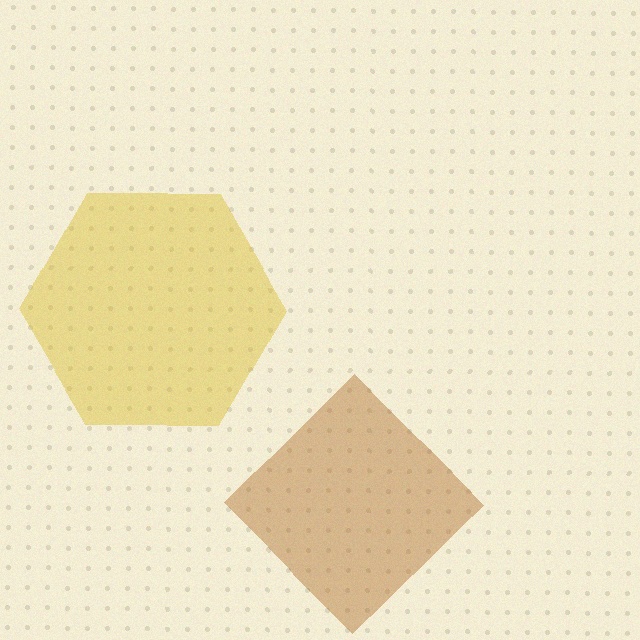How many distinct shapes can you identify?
There are 2 distinct shapes: a yellow hexagon, a brown diamond.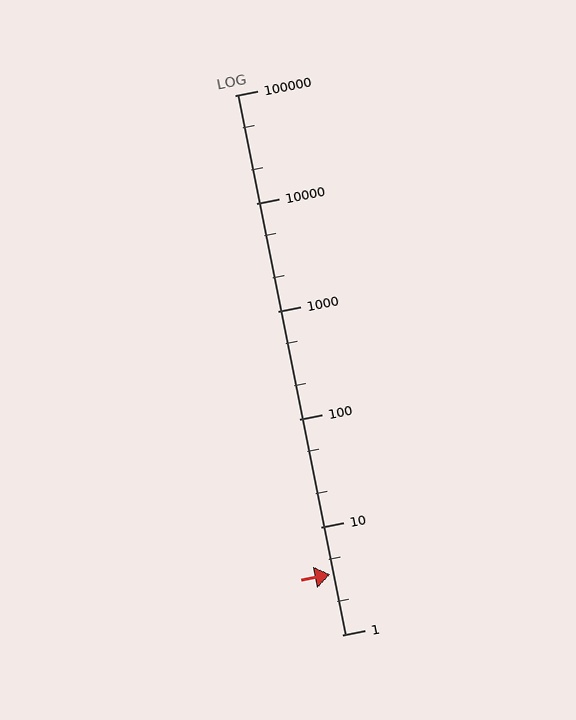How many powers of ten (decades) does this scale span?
The scale spans 5 decades, from 1 to 100000.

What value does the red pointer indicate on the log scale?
The pointer indicates approximately 3.6.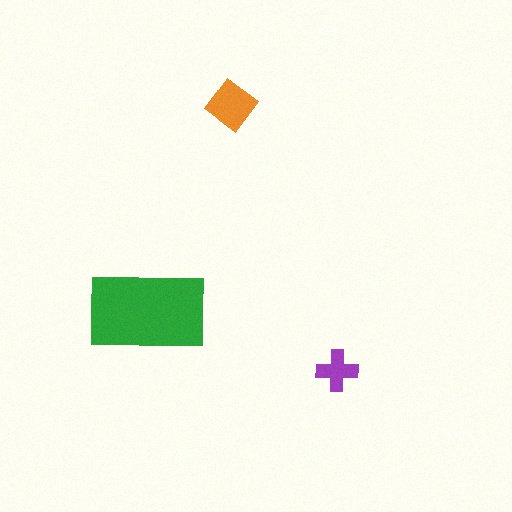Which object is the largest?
The green rectangle.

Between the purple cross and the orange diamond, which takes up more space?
The orange diamond.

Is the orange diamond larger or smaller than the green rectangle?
Smaller.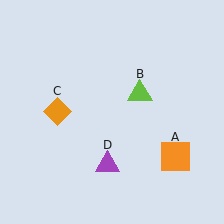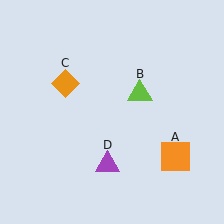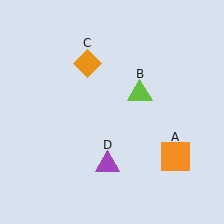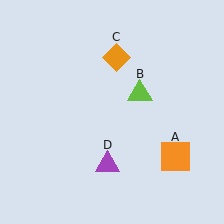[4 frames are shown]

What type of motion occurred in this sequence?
The orange diamond (object C) rotated clockwise around the center of the scene.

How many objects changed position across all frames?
1 object changed position: orange diamond (object C).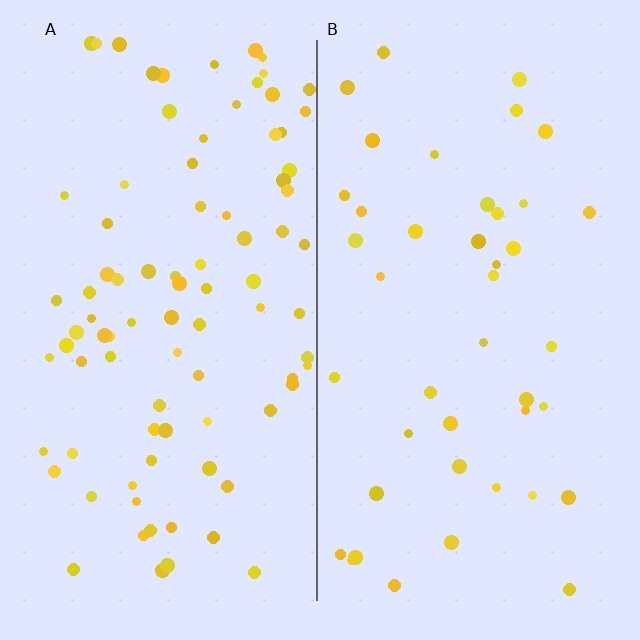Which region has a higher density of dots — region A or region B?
A (the left).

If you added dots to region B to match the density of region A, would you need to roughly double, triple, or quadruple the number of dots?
Approximately double.